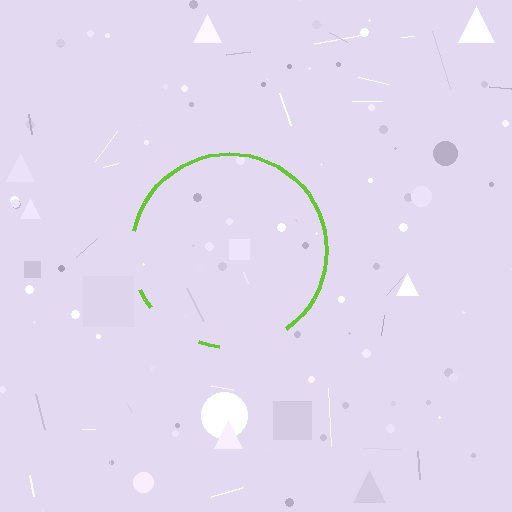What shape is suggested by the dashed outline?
The dashed outline suggests a circle.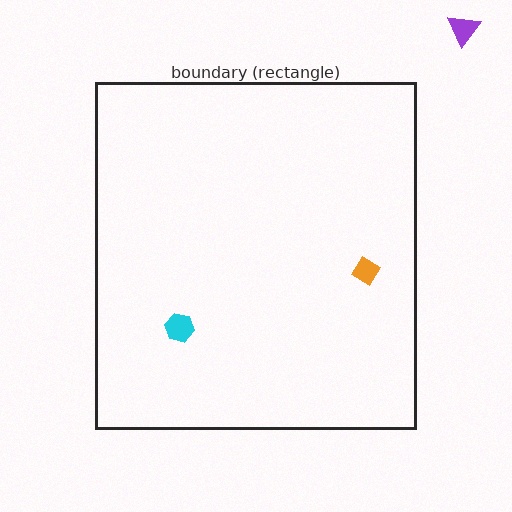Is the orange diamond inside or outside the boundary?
Inside.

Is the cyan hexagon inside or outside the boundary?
Inside.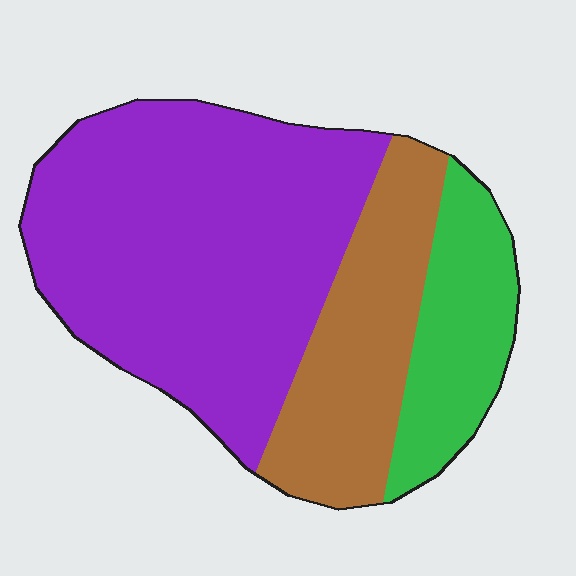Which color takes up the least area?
Green, at roughly 20%.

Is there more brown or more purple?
Purple.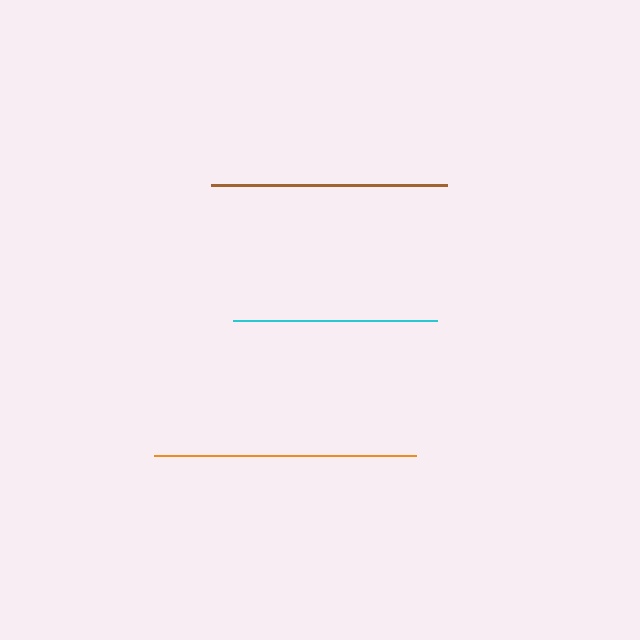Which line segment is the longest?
The orange line is the longest at approximately 262 pixels.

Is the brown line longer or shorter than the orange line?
The orange line is longer than the brown line.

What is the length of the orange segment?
The orange segment is approximately 262 pixels long.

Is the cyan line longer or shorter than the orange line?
The orange line is longer than the cyan line.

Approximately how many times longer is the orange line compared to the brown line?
The orange line is approximately 1.1 times the length of the brown line.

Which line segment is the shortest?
The cyan line is the shortest at approximately 203 pixels.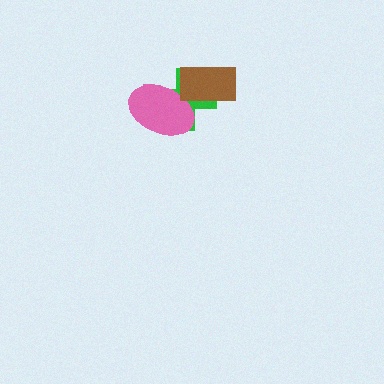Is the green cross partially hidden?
Yes, it is partially covered by another shape.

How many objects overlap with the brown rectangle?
2 objects overlap with the brown rectangle.